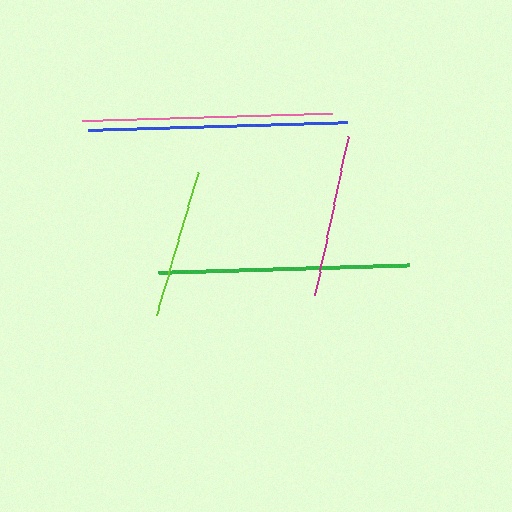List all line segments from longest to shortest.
From longest to shortest: blue, green, pink, magenta, lime.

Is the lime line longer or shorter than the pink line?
The pink line is longer than the lime line.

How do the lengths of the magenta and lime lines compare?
The magenta and lime lines are approximately the same length.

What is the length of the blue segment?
The blue segment is approximately 259 pixels long.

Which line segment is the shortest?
The lime line is the shortest at approximately 149 pixels.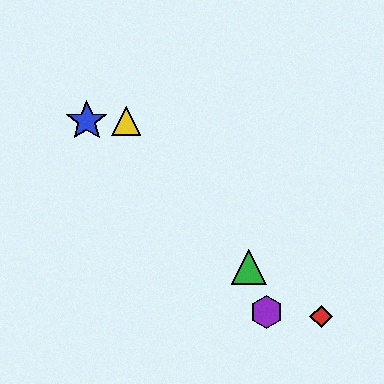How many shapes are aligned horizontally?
2 shapes (the blue star, the yellow triangle) are aligned horizontally.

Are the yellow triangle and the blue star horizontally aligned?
Yes, both are at y≈121.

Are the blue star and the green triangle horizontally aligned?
No, the blue star is at y≈121 and the green triangle is at y≈267.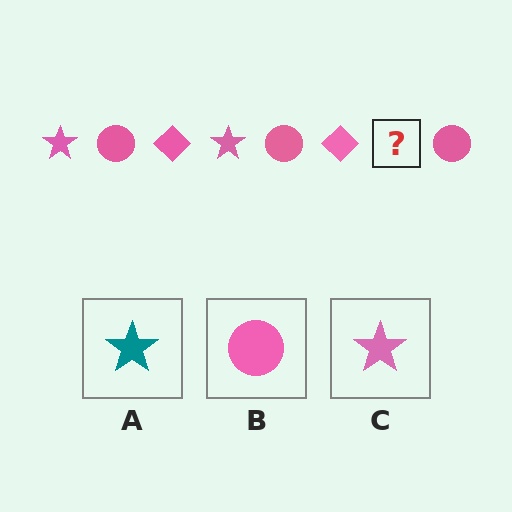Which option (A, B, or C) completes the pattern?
C.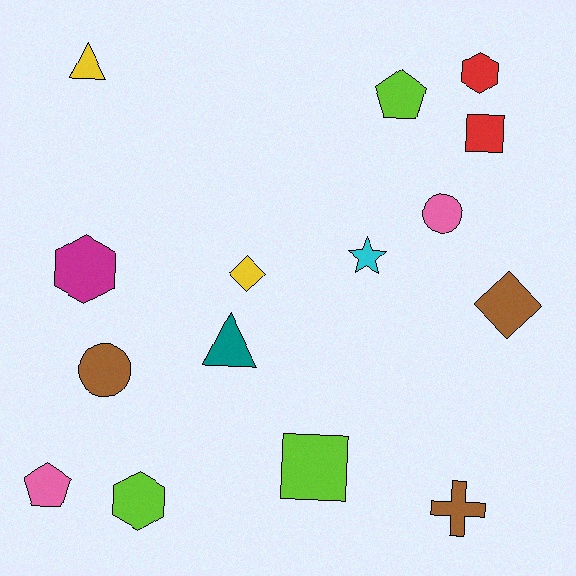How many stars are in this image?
There is 1 star.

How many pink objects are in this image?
There are 2 pink objects.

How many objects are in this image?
There are 15 objects.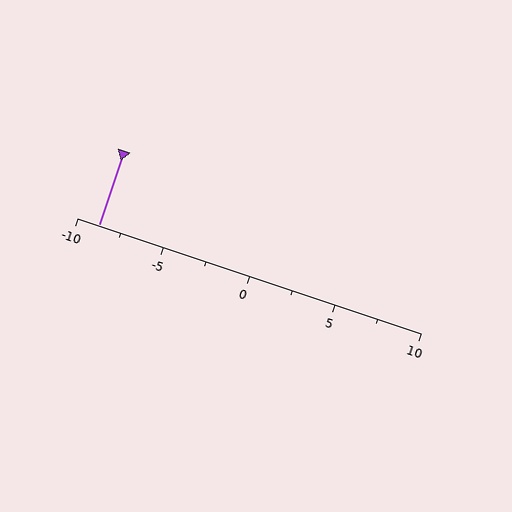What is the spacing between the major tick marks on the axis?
The major ticks are spaced 5 apart.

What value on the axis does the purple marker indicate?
The marker indicates approximately -8.8.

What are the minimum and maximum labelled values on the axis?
The axis runs from -10 to 10.